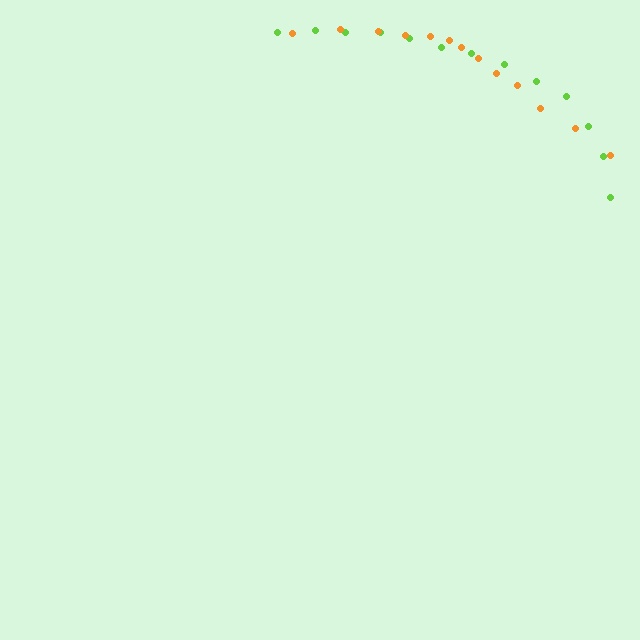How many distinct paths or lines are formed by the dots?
There are 2 distinct paths.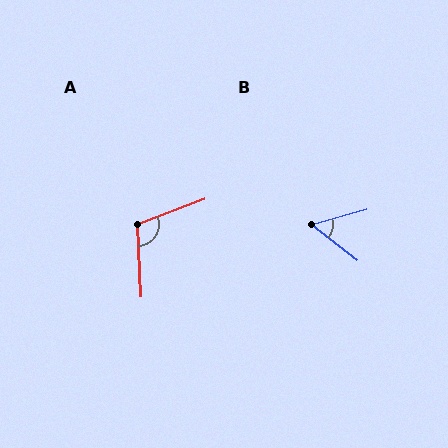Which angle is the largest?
A, at approximately 107 degrees.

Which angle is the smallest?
B, at approximately 53 degrees.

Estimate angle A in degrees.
Approximately 107 degrees.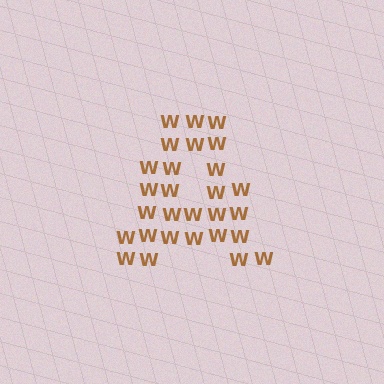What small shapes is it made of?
It is made of small letter W's.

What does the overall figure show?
The overall figure shows the letter A.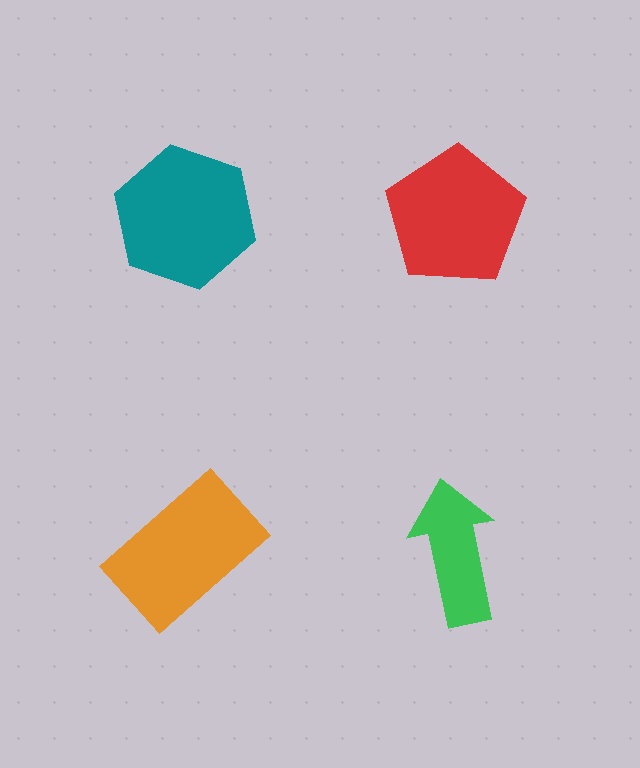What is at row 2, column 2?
A green arrow.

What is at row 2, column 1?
An orange rectangle.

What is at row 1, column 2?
A red pentagon.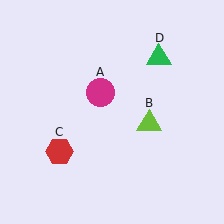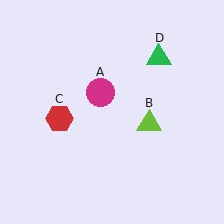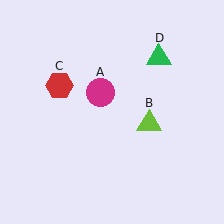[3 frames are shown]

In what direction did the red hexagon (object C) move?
The red hexagon (object C) moved up.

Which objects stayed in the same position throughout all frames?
Magenta circle (object A) and lime triangle (object B) and green triangle (object D) remained stationary.